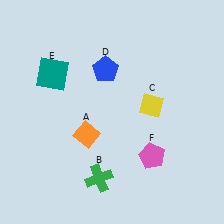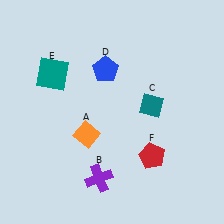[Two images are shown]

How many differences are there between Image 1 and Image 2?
There are 3 differences between the two images.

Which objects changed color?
B changed from green to purple. C changed from yellow to teal. F changed from pink to red.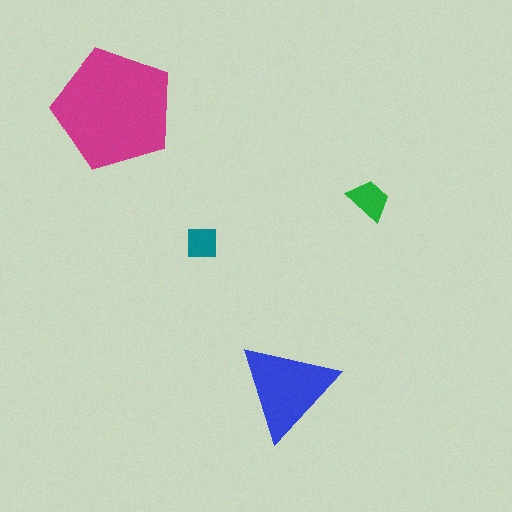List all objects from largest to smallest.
The magenta pentagon, the blue triangle, the green trapezoid, the teal square.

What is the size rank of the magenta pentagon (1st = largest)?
1st.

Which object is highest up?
The magenta pentagon is topmost.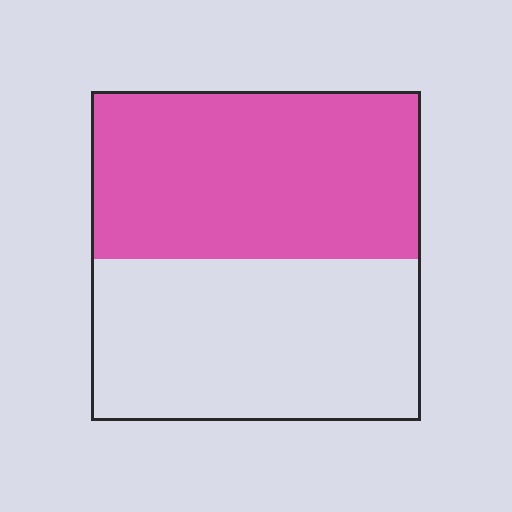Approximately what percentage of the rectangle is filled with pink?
Approximately 50%.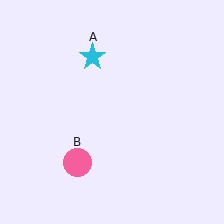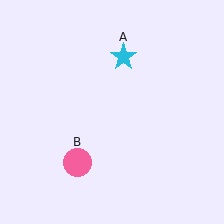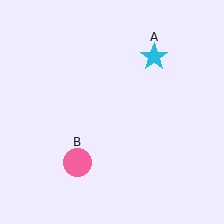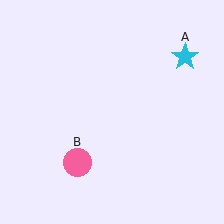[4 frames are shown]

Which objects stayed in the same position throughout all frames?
Pink circle (object B) remained stationary.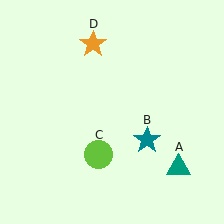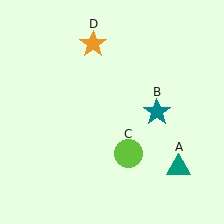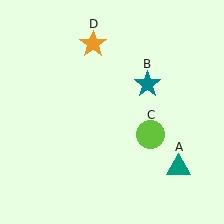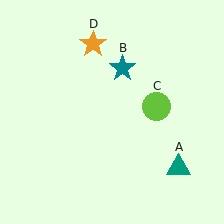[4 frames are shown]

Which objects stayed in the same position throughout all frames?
Teal triangle (object A) and orange star (object D) remained stationary.